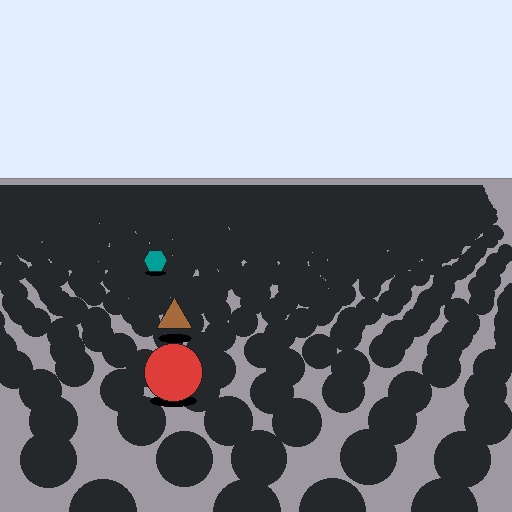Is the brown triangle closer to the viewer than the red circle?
No. The red circle is closer — you can tell from the texture gradient: the ground texture is coarser near it.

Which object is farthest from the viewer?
The teal hexagon is farthest from the viewer. It appears smaller and the ground texture around it is denser.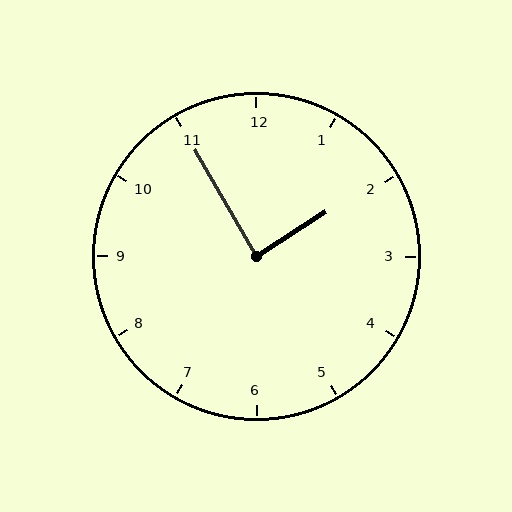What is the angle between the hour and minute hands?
Approximately 88 degrees.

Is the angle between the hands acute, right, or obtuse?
It is right.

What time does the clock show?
1:55.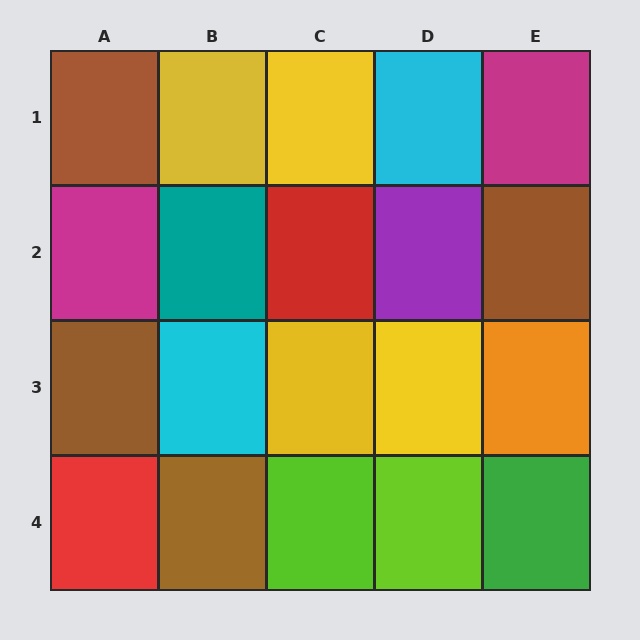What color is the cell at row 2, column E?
Brown.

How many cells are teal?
1 cell is teal.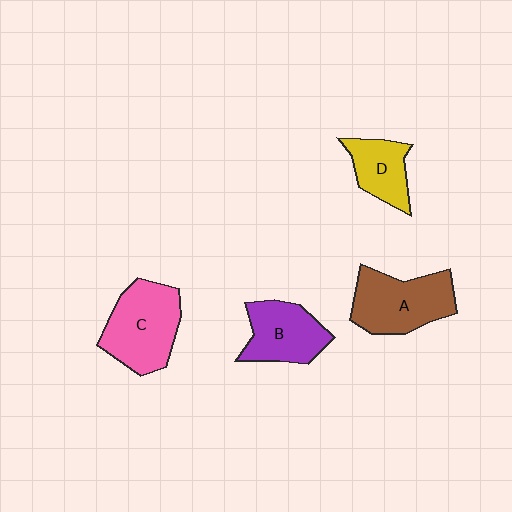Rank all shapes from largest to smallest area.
From largest to smallest: C (pink), A (brown), B (purple), D (yellow).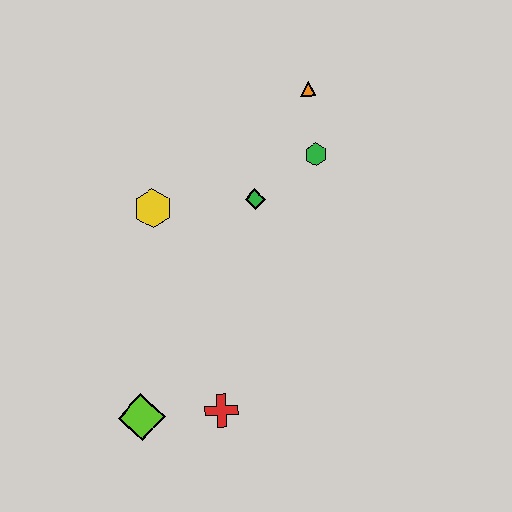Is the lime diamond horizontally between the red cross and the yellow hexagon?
No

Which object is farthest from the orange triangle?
The lime diamond is farthest from the orange triangle.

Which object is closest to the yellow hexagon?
The green diamond is closest to the yellow hexagon.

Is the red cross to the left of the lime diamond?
No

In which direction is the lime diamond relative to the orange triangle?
The lime diamond is below the orange triangle.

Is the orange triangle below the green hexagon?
No